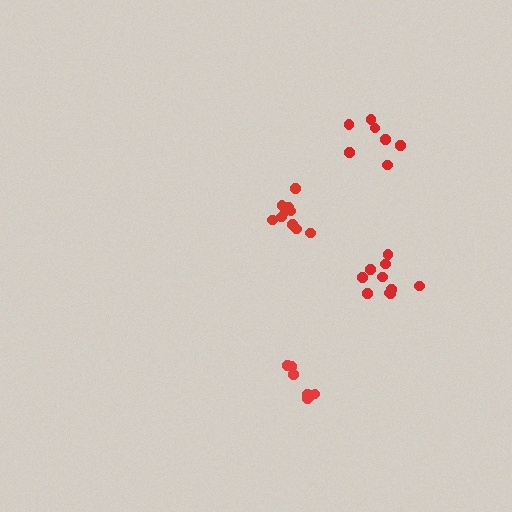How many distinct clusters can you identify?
There are 4 distinct clusters.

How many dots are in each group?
Group 1: 10 dots, Group 2: 10 dots, Group 3: 7 dots, Group 4: 7 dots (34 total).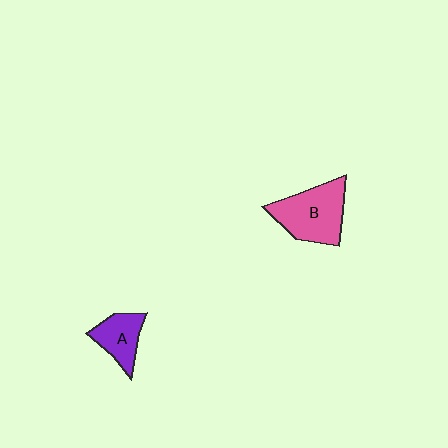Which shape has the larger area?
Shape B (pink).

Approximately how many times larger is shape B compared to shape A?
Approximately 1.7 times.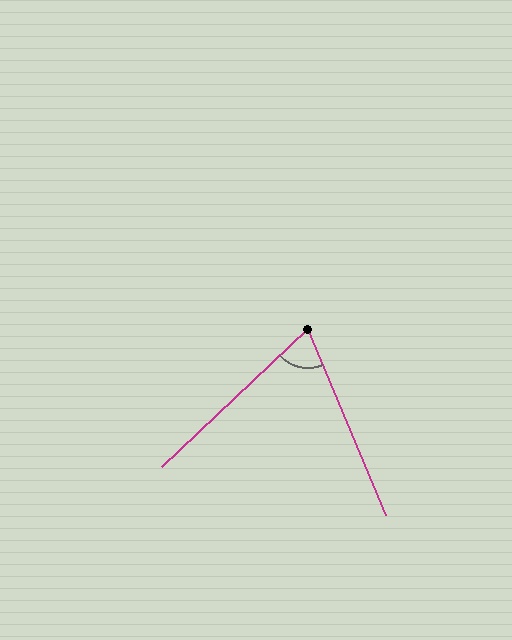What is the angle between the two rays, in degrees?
Approximately 70 degrees.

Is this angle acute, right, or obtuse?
It is acute.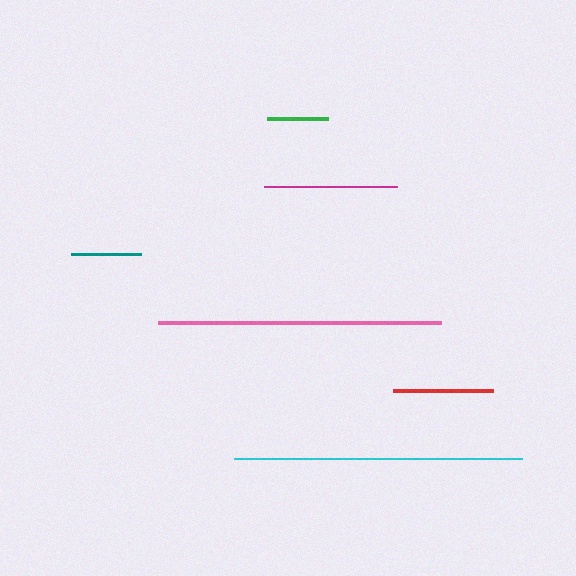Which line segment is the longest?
The cyan line is the longest at approximately 288 pixels.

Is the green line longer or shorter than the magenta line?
The magenta line is longer than the green line.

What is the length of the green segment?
The green segment is approximately 61 pixels long.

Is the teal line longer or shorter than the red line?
The red line is longer than the teal line.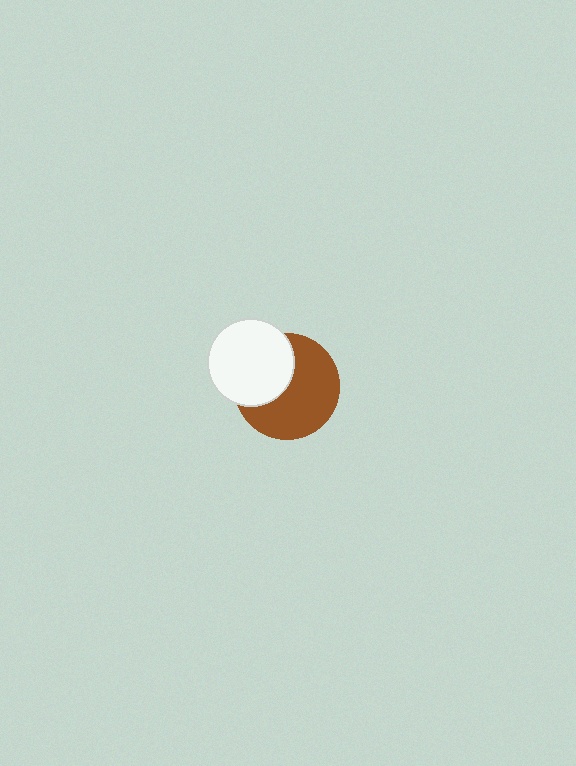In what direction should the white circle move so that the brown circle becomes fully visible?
The white circle should move toward the upper-left. That is the shortest direction to clear the overlap and leave the brown circle fully visible.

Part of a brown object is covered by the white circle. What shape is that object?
It is a circle.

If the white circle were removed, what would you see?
You would see the complete brown circle.